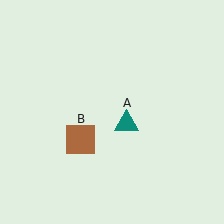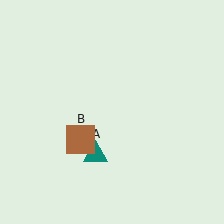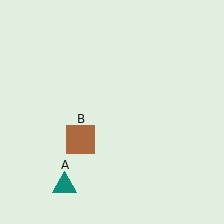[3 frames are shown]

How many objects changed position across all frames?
1 object changed position: teal triangle (object A).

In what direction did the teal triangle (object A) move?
The teal triangle (object A) moved down and to the left.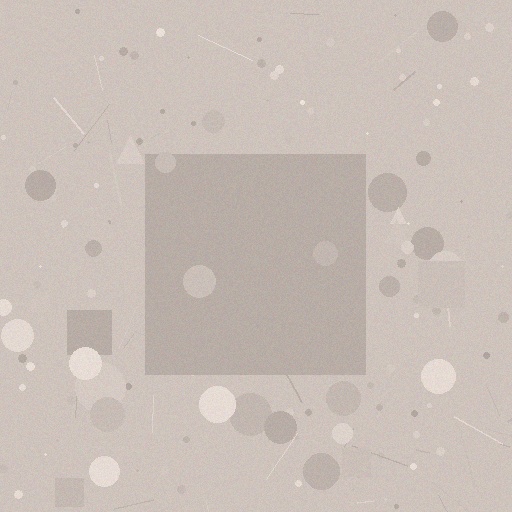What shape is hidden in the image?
A square is hidden in the image.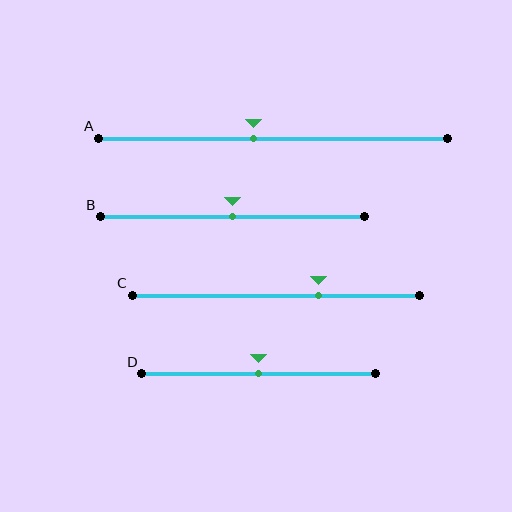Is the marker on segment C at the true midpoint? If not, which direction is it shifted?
No, the marker on segment C is shifted to the right by about 15% of the segment length.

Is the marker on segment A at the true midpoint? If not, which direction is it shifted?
No, the marker on segment A is shifted to the left by about 6% of the segment length.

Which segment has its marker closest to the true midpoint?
Segment B has its marker closest to the true midpoint.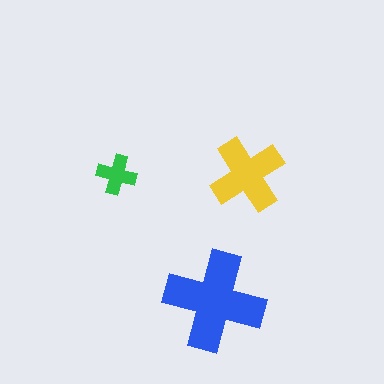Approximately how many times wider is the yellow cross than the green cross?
About 2 times wider.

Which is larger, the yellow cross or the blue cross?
The blue one.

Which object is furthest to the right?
The yellow cross is rightmost.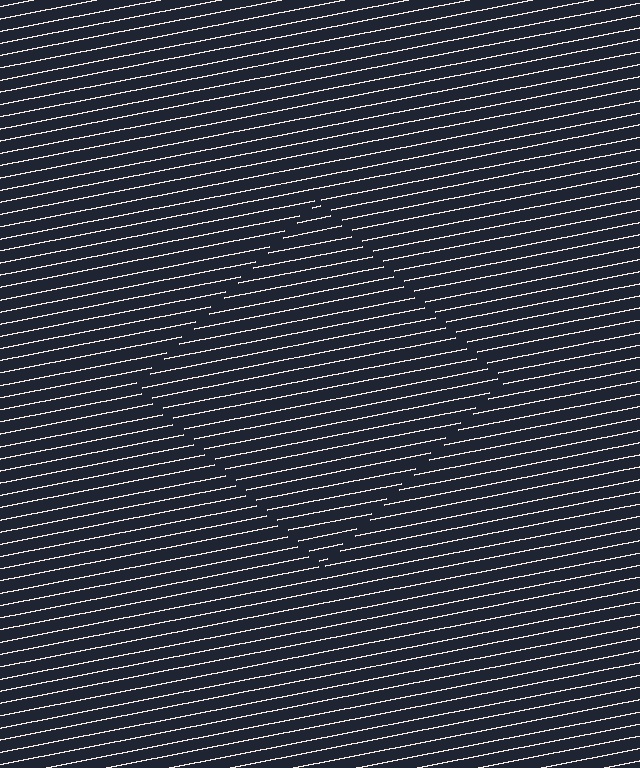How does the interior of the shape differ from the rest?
The interior of the shape contains the same grating, shifted by half a period — the contour is defined by the phase discontinuity where line-ends from the inner and outer gratings abut.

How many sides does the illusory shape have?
4 sides — the line-ends trace a square.